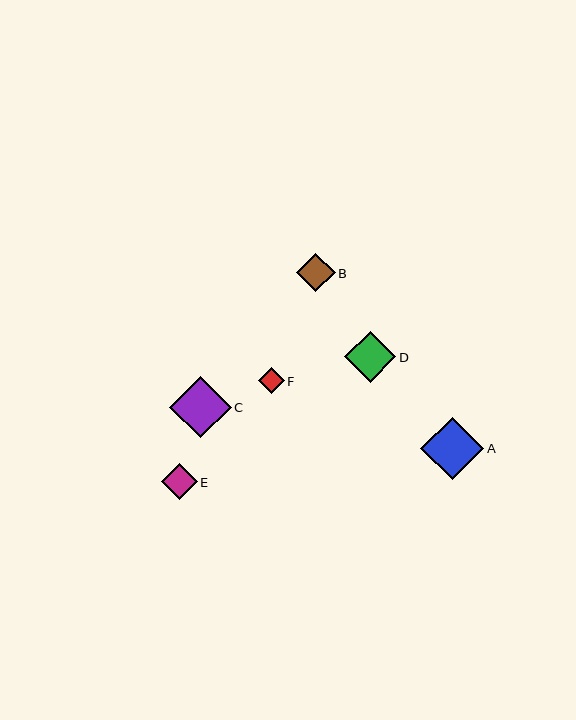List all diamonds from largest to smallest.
From largest to smallest: A, C, D, B, E, F.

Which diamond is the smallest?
Diamond F is the smallest with a size of approximately 26 pixels.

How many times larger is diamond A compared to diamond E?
Diamond A is approximately 1.7 times the size of diamond E.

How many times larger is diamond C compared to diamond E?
Diamond C is approximately 1.7 times the size of diamond E.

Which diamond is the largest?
Diamond A is the largest with a size of approximately 63 pixels.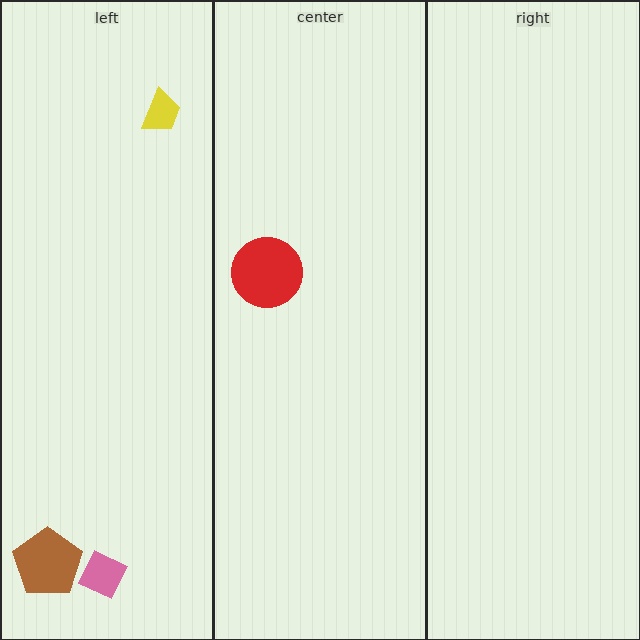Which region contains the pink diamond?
The left region.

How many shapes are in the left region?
3.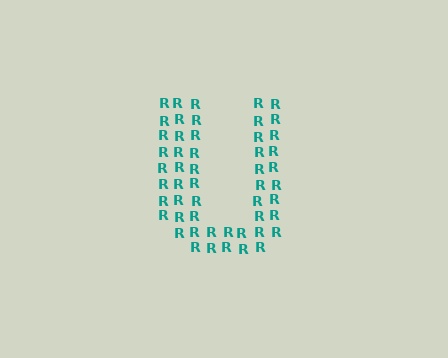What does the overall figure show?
The overall figure shows the letter U.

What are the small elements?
The small elements are letter R's.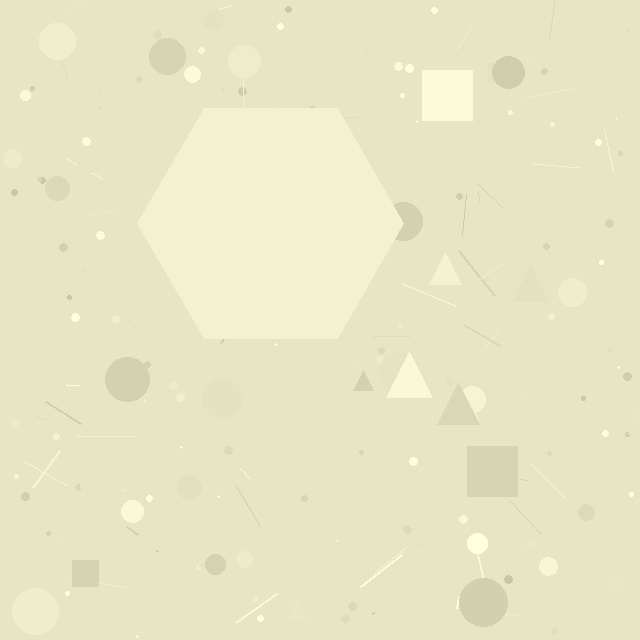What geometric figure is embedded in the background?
A hexagon is embedded in the background.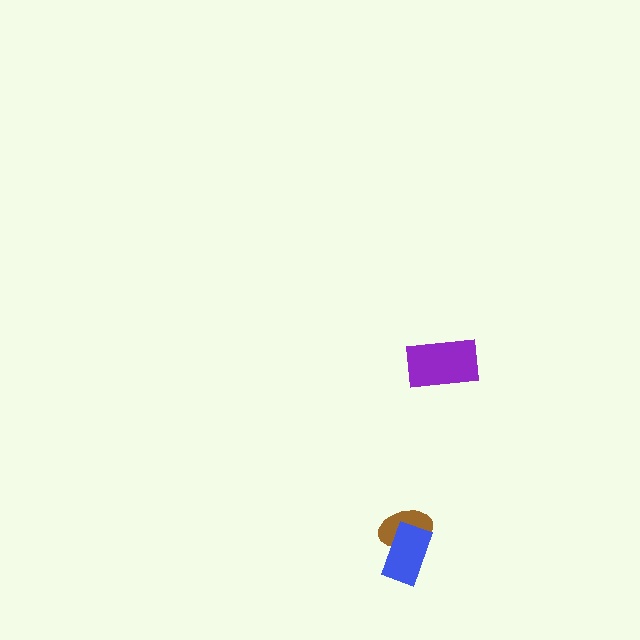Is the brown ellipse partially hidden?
Yes, it is partially covered by another shape.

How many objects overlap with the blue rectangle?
1 object overlaps with the blue rectangle.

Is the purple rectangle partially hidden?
No, no other shape covers it.